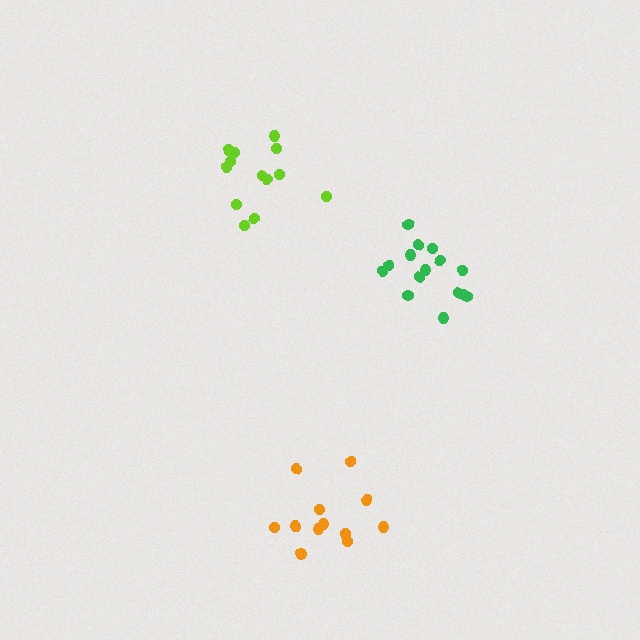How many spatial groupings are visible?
There are 3 spatial groupings.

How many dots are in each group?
Group 1: 13 dots, Group 2: 12 dots, Group 3: 15 dots (40 total).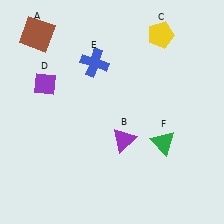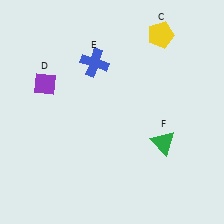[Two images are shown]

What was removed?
The purple triangle (B), the brown square (A) were removed in Image 2.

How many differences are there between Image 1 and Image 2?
There are 2 differences between the two images.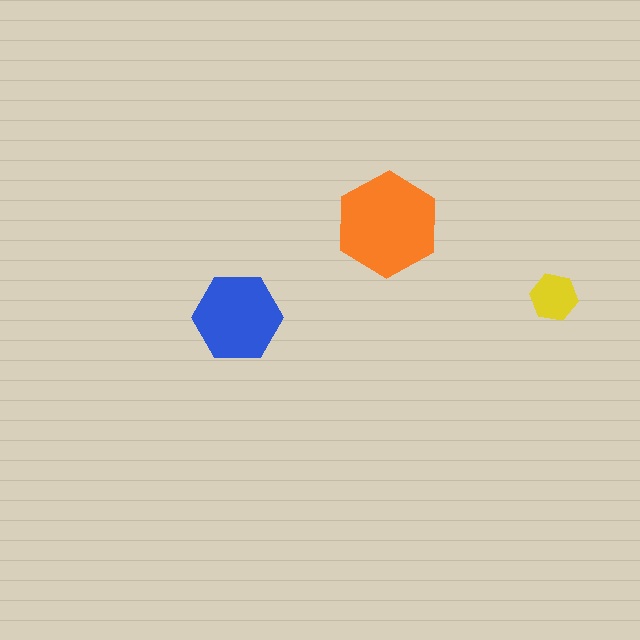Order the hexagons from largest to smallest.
the orange one, the blue one, the yellow one.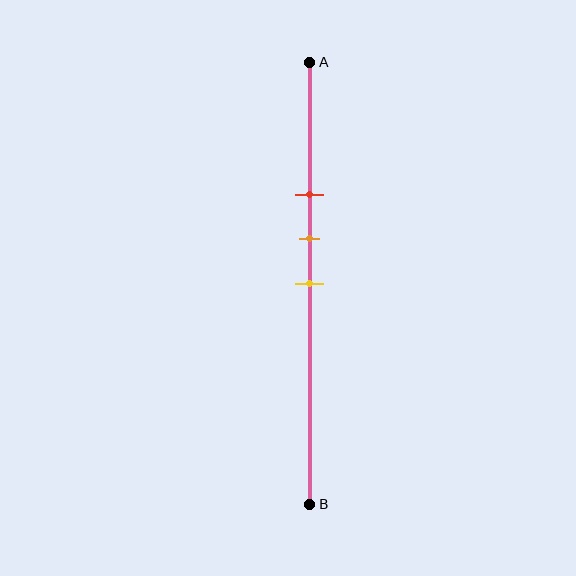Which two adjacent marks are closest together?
The orange and yellow marks are the closest adjacent pair.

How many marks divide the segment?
There are 3 marks dividing the segment.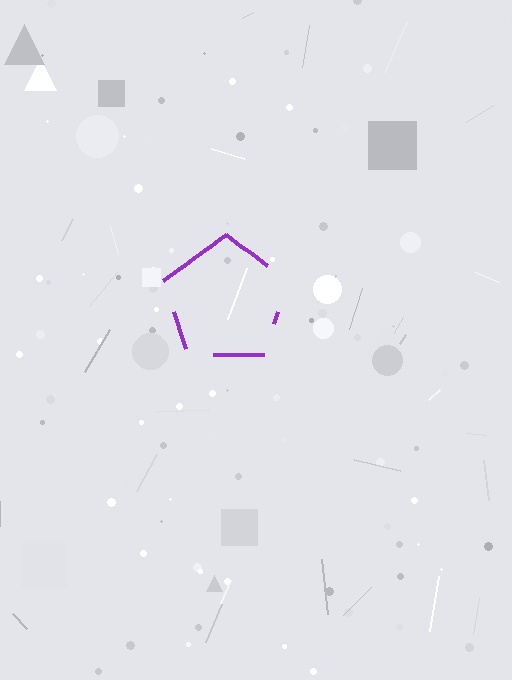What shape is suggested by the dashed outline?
The dashed outline suggests a pentagon.